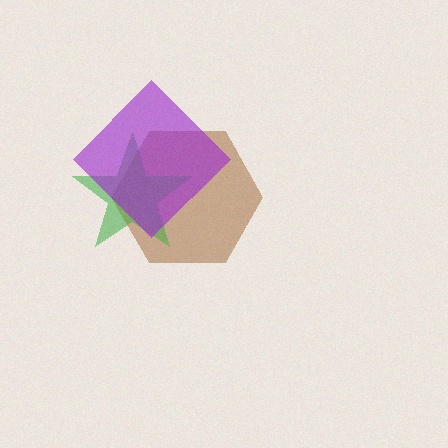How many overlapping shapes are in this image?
There are 3 overlapping shapes in the image.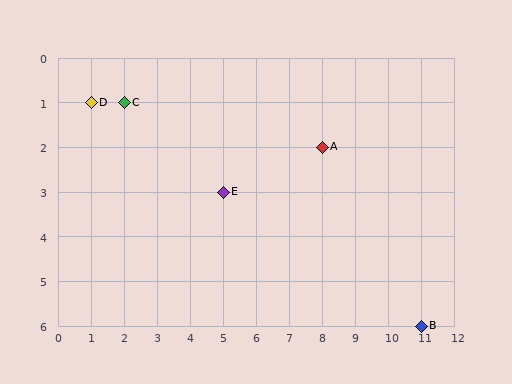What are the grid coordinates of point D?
Point D is at grid coordinates (1, 1).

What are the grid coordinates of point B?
Point B is at grid coordinates (11, 6).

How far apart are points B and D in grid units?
Points B and D are 10 columns and 5 rows apart (about 11.2 grid units diagonally).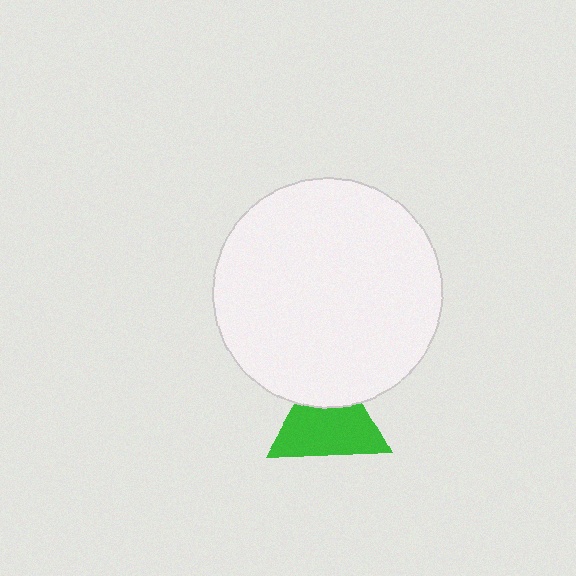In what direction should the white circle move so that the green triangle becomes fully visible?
The white circle should move up. That is the shortest direction to clear the overlap and leave the green triangle fully visible.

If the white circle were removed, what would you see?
You would see the complete green triangle.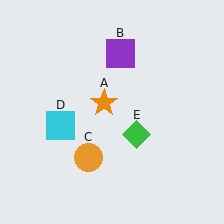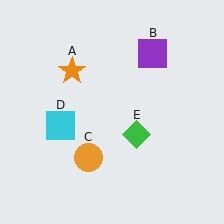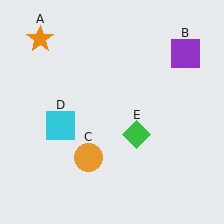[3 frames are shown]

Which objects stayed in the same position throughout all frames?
Orange circle (object C) and cyan square (object D) and green diamond (object E) remained stationary.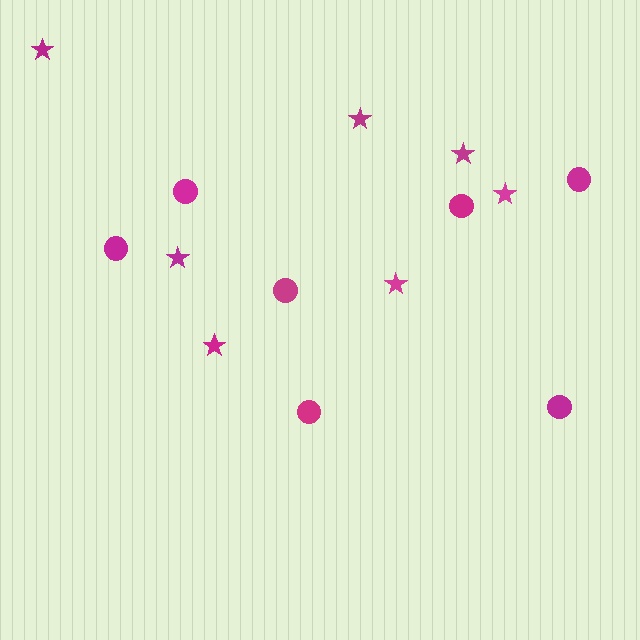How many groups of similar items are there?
There are 2 groups: one group of stars (7) and one group of circles (7).